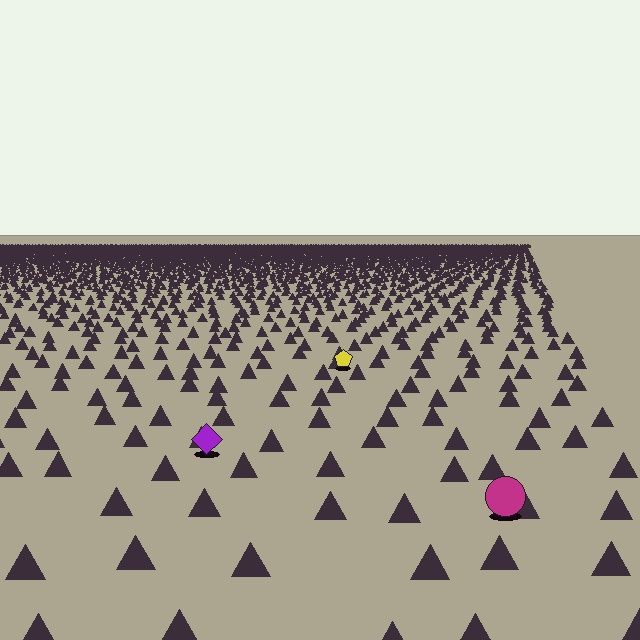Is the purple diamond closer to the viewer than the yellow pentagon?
Yes. The purple diamond is closer — you can tell from the texture gradient: the ground texture is coarser near it.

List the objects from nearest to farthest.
From nearest to farthest: the magenta circle, the purple diamond, the yellow pentagon.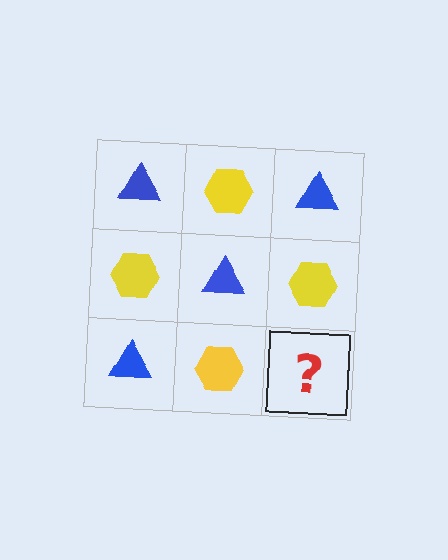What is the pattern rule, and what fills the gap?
The rule is that it alternates blue triangle and yellow hexagon in a checkerboard pattern. The gap should be filled with a blue triangle.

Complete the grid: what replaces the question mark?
The question mark should be replaced with a blue triangle.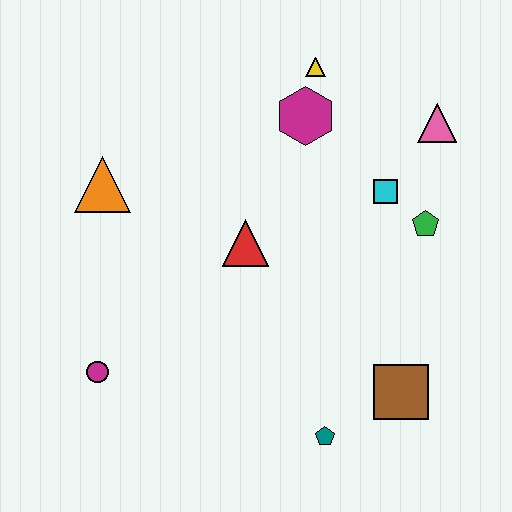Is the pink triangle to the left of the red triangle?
No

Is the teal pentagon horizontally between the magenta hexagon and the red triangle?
No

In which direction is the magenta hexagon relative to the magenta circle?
The magenta hexagon is above the magenta circle.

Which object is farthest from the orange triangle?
The brown square is farthest from the orange triangle.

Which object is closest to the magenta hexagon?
The yellow triangle is closest to the magenta hexagon.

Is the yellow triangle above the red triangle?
Yes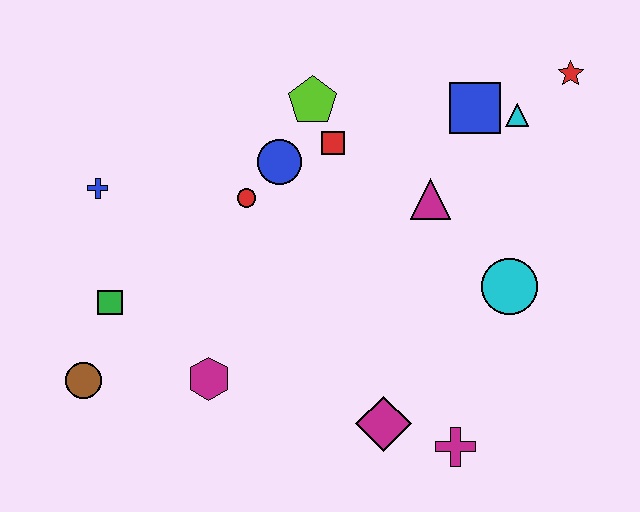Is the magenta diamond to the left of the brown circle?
No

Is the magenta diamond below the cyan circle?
Yes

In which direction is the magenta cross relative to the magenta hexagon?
The magenta cross is to the right of the magenta hexagon.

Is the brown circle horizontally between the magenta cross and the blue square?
No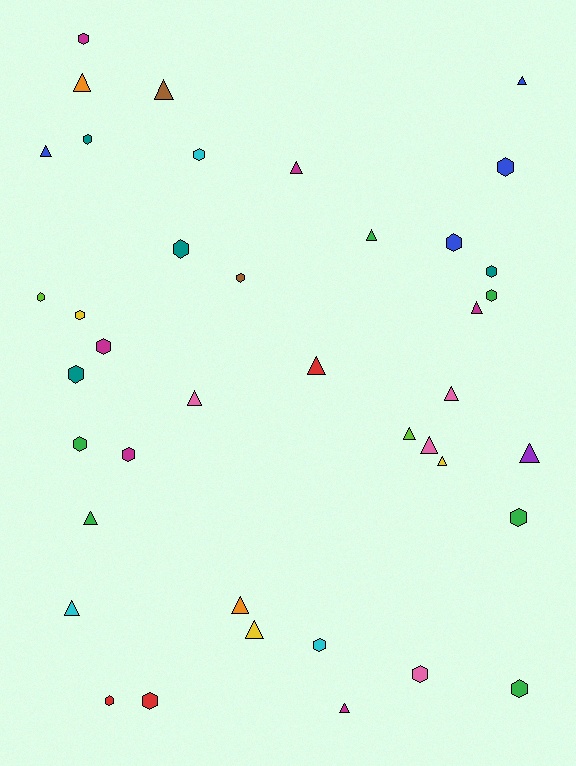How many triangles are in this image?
There are 19 triangles.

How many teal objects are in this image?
There are 4 teal objects.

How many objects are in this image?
There are 40 objects.